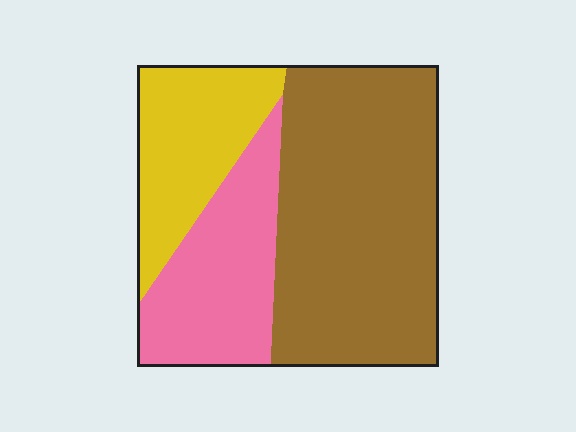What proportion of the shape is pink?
Pink takes up about one quarter (1/4) of the shape.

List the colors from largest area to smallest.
From largest to smallest: brown, pink, yellow.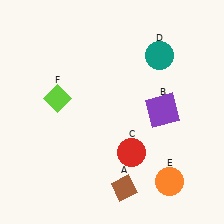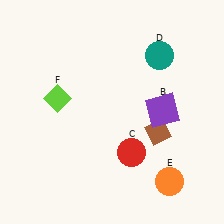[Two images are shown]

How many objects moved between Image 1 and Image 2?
1 object moved between the two images.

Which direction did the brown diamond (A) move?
The brown diamond (A) moved up.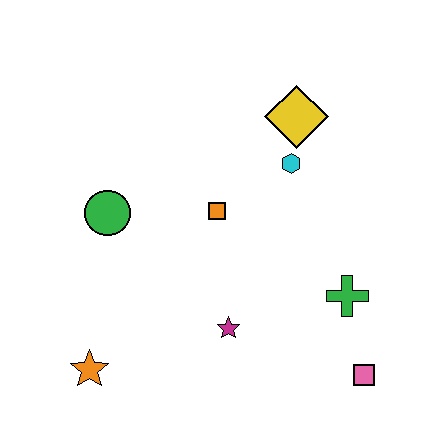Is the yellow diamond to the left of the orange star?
No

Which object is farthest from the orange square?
The pink square is farthest from the orange square.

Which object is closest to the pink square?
The green cross is closest to the pink square.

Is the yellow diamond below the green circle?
No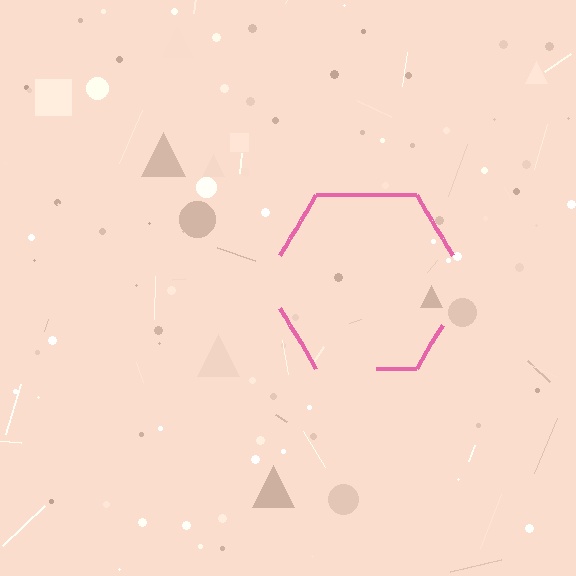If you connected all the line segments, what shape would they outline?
They would outline a hexagon.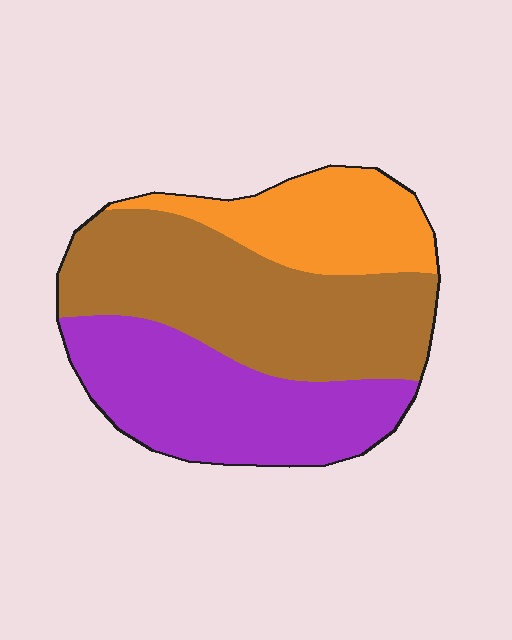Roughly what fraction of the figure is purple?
Purple takes up about one third (1/3) of the figure.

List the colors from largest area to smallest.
From largest to smallest: brown, purple, orange.